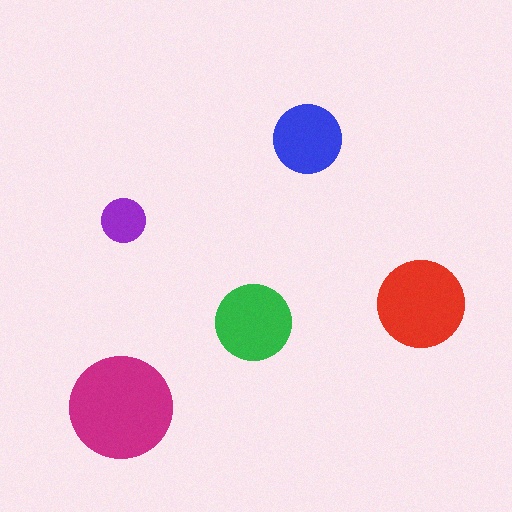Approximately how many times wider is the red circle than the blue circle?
About 1.5 times wider.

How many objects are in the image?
There are 5 objects in the image.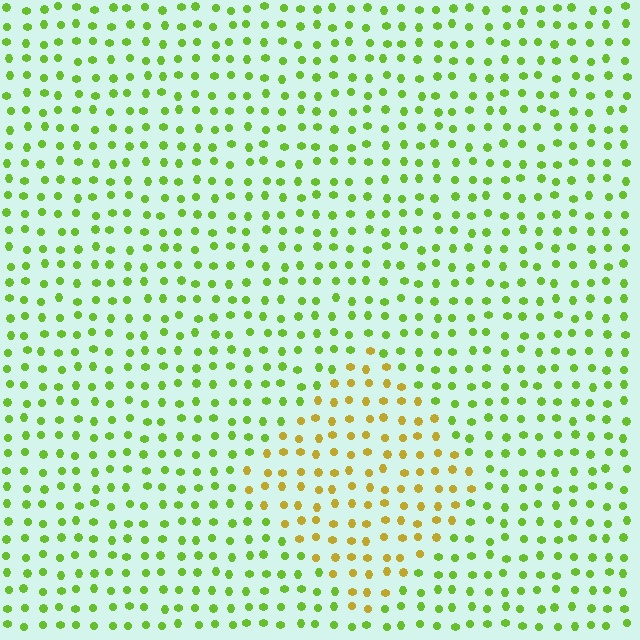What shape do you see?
I see a diamond.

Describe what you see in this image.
The image is filled with small lime elements in a uniform arrangement. A diamond-shaped region is visible where the elements are tinted to a slightly different hue, forming a subtle color boundary.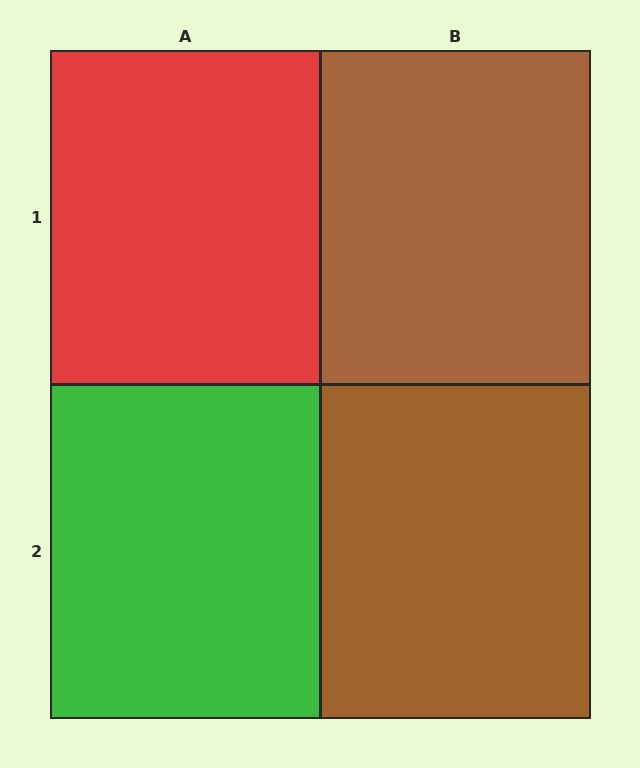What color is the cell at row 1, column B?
Brown.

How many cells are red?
1 cell is red.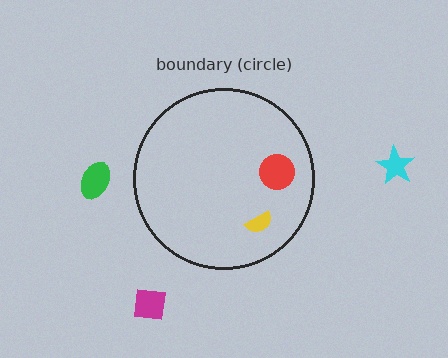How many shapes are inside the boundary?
2 inside, 3 outside.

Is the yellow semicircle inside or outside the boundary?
Inside.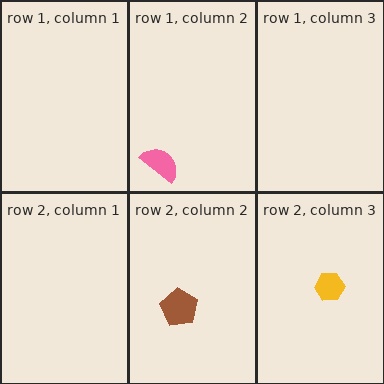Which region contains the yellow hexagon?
The row 2, column 3 region.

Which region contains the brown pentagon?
The row 2, column 2 region.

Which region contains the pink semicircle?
The row 1, column 2 region.